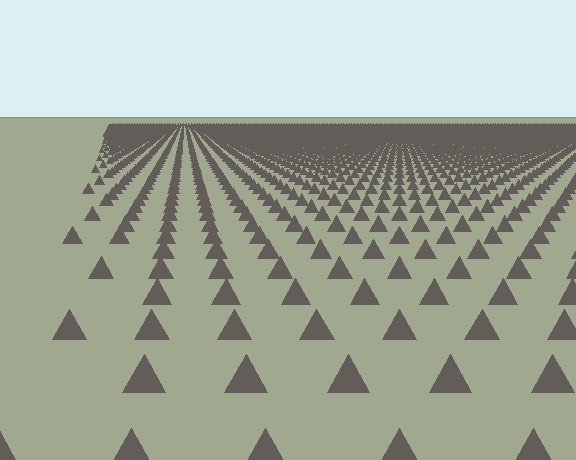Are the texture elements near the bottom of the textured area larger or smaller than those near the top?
Larger. Near the bottom, elements are closer to the viewer and appear at a bigger on-screen size.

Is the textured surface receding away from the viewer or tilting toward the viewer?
The surface is receding away from the viewer. Texture elements get smaller and denser toward the top.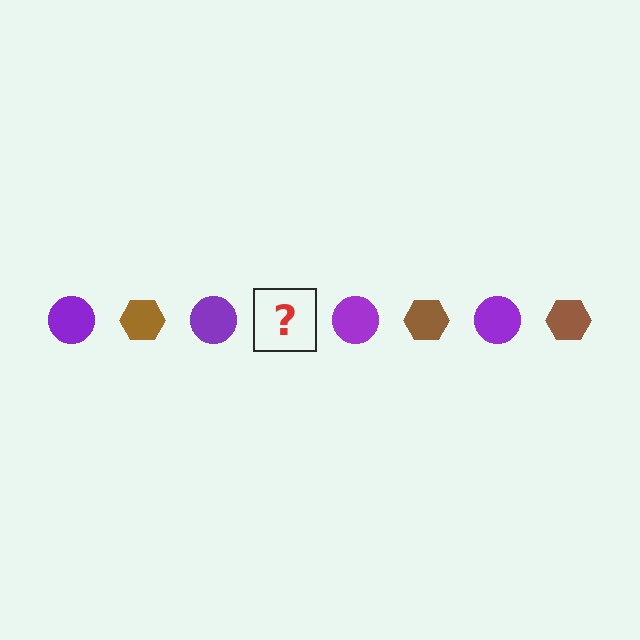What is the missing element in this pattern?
The missing element is a brown hexagon.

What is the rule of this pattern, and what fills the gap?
The rule is that the pattern alternates between purple circle and brown hexagon. The gap should be filled with a brown hexagon.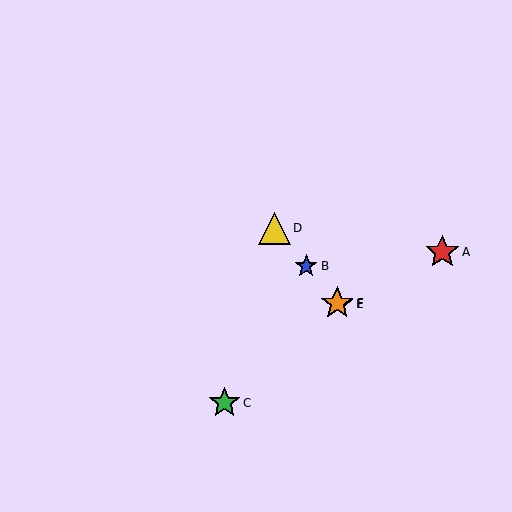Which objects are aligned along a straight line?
Objects B, D, E, F are aligned along a straight line.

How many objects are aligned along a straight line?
4 objects (B, D, E, F) are aligned along a straight line.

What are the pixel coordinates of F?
Object F is at (337, 303).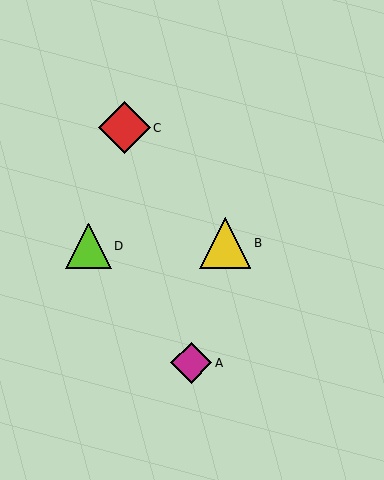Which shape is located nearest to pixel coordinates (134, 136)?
The red diamond (labeled C) at (124, 128) is nearest to that location.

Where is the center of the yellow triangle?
The center of the yellow triangle is at (225, 243).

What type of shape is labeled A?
Shape A is a magenta diamond.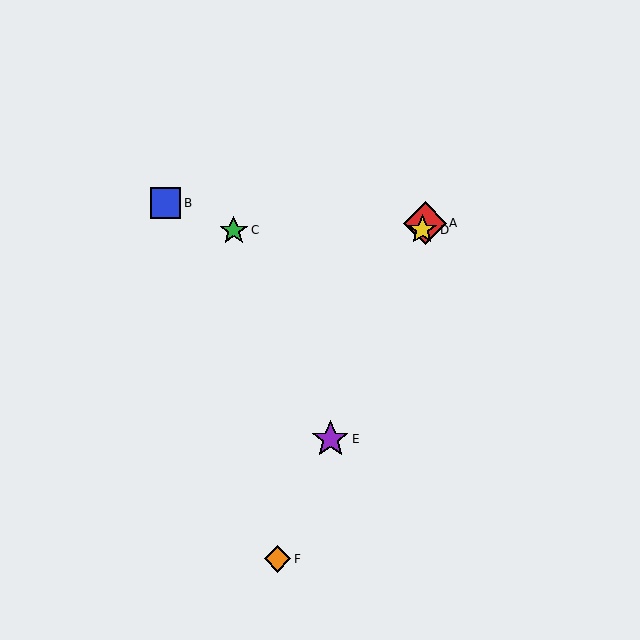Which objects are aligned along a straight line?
Objects A, D, E, F are aligned along a straight line.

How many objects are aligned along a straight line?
4 objects (A, D, E, F) are aligned along a straight line.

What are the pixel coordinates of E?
Object E is at (330, 439).